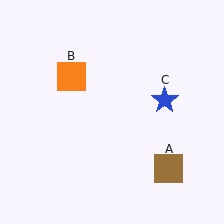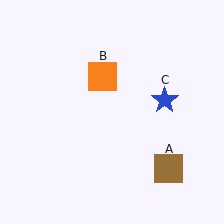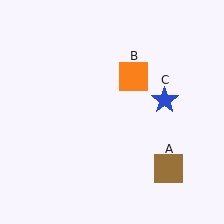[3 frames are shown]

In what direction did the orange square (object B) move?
The orange square (object B) moved right.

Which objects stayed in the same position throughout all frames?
Brown square (object A) and blue star (object C) remained stationary.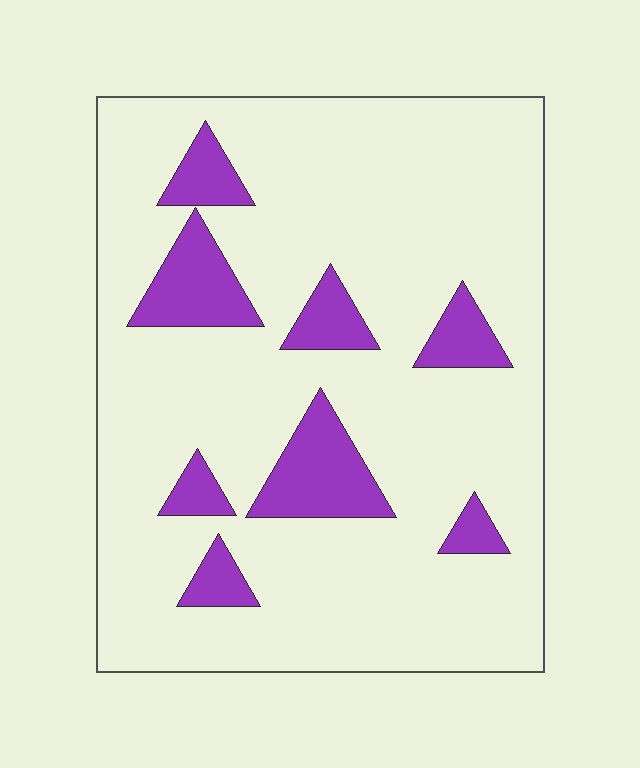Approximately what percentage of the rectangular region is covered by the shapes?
Approximately 15%.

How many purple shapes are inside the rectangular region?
8.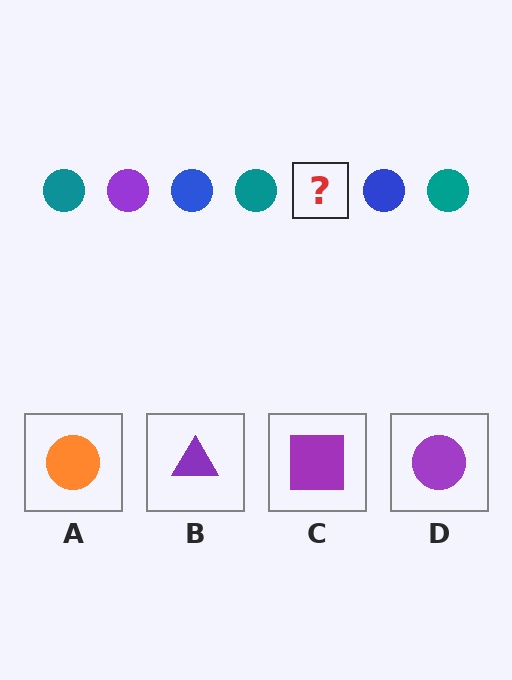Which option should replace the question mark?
Option D.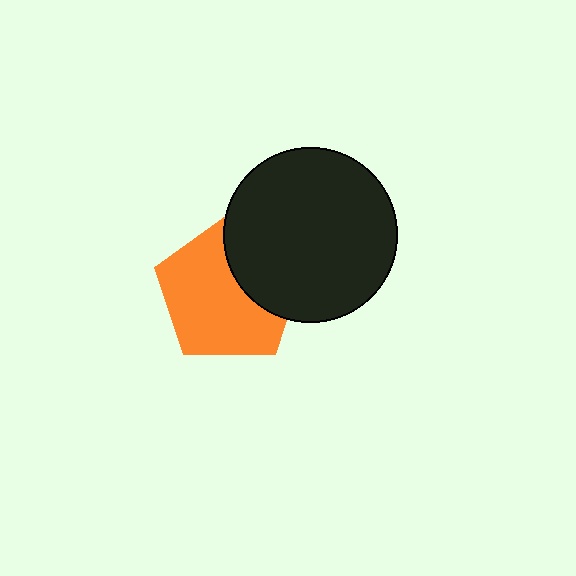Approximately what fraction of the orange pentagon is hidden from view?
Roughly 32% of the orange pentagon is hidden behind the black circle.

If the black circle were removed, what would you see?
You would see the complete orange pentagon.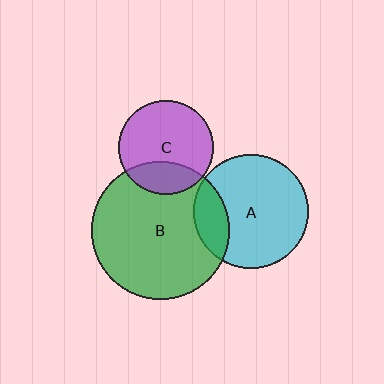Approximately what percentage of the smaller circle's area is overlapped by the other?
Approximately 25%.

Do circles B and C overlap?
Yes.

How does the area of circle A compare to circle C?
Approximately 1.5 times.